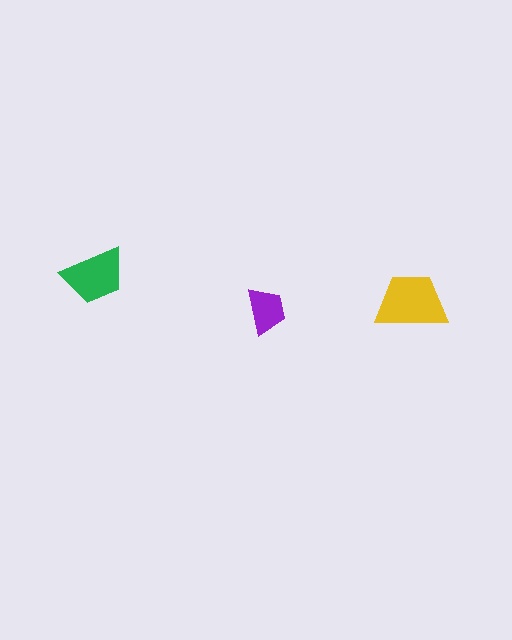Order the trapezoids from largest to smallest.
the yellow one, the green one, the purple one.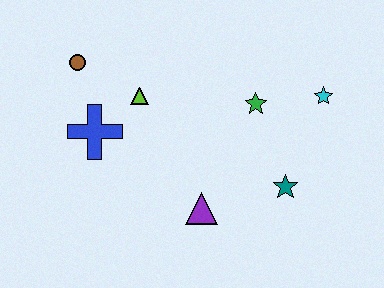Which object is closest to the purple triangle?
The teal star is closest to the purple triangle.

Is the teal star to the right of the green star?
Yes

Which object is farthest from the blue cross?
The cyan star is farthest from the blue cross.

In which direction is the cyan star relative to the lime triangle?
The cyan star is to the right of the lime triangle.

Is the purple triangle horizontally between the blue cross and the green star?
Yes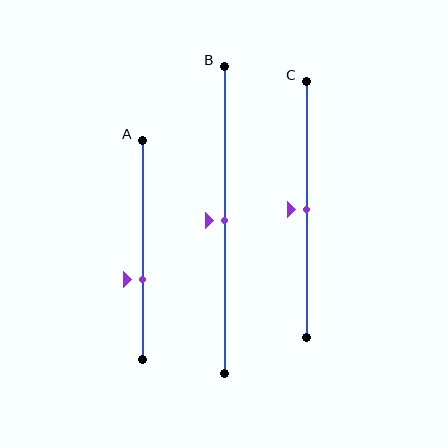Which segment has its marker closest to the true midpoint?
Segment B has its marker closest to the true midpoint.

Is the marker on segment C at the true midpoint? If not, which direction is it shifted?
Yes, the marker on segment C is at the true midpoint.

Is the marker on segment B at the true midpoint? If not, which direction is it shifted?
Yes, the marker on segment B is at the true midpoint.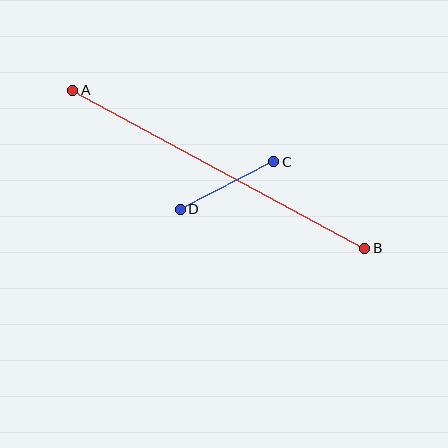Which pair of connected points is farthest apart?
Points A and B are farthest apart.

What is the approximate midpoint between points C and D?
The midpoint is at approximately (227, 185) pixels.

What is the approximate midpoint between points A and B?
The midpoint is at approximately (219, 169) pixels.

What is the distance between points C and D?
The distance is approximately 105 pixels.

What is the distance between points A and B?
The distance is approximately 332 pixels.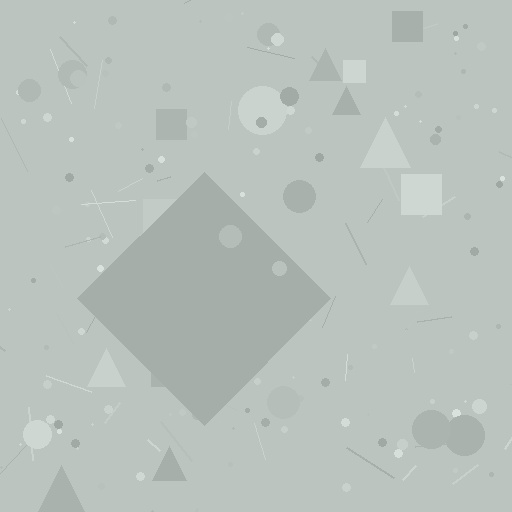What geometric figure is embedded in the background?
A diamond is embedded in the background.